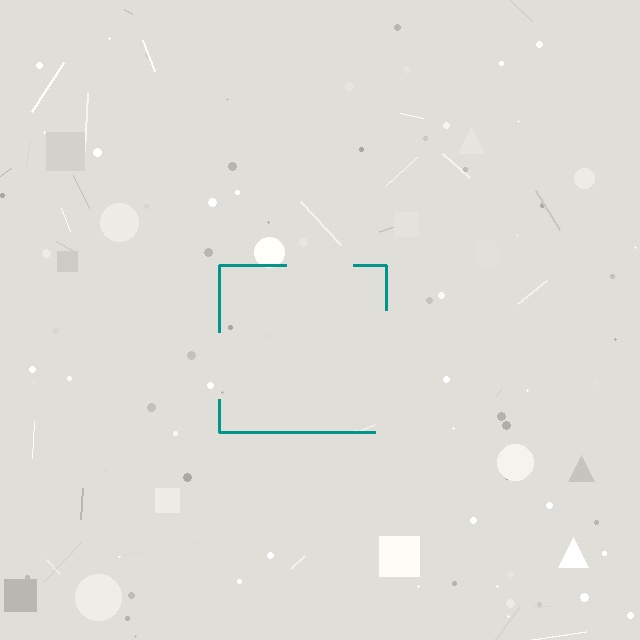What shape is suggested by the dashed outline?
The dashed outline suggests a square.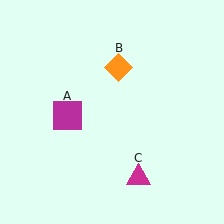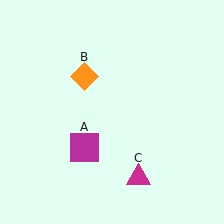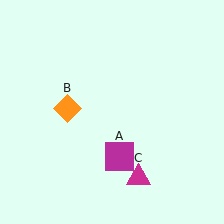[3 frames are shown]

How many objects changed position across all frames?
2 objects changed position: magenta square (object A), orange diamond (object B).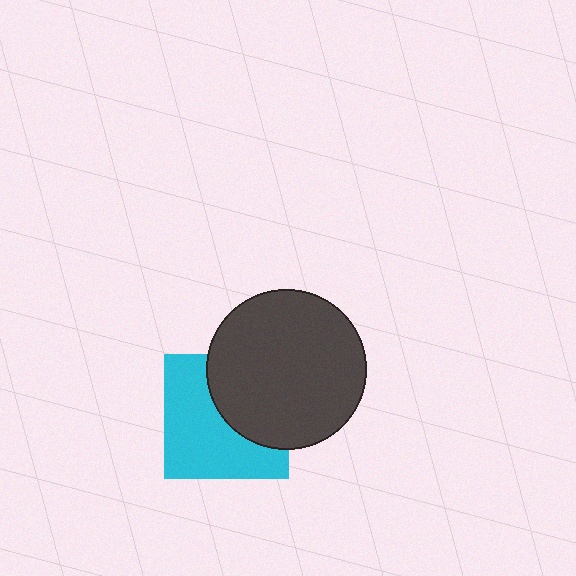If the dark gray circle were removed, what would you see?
You would see the complete cyan square.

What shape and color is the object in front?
The object in front is a dark gray circle.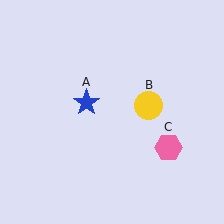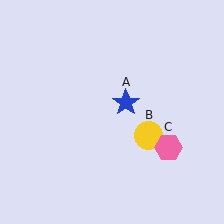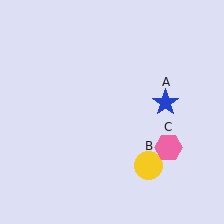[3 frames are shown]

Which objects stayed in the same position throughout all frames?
Pink hexagon (object C) remained stationary.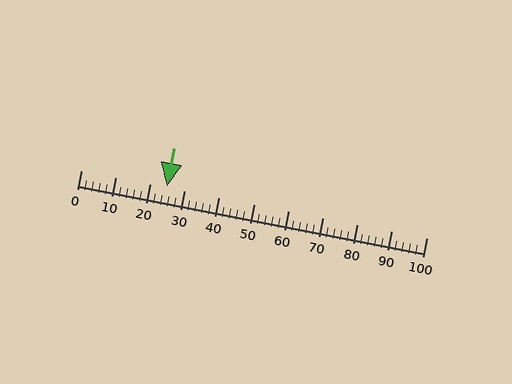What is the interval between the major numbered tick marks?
The major tick marks are spaced 10 units apart.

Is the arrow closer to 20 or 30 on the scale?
The arrow is closer to 20.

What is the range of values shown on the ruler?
The ruler shows values from 0 to 100.